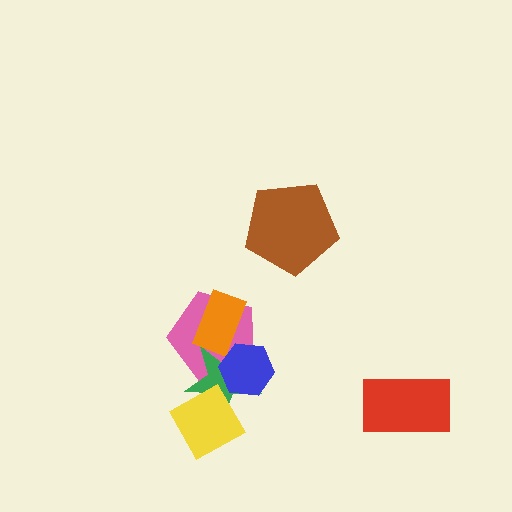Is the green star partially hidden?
Yes, it is partially covered by another shape.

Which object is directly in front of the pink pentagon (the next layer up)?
The green star is directly in front of the pink pentagon.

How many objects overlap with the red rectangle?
0 objects overlap with the red rectangle.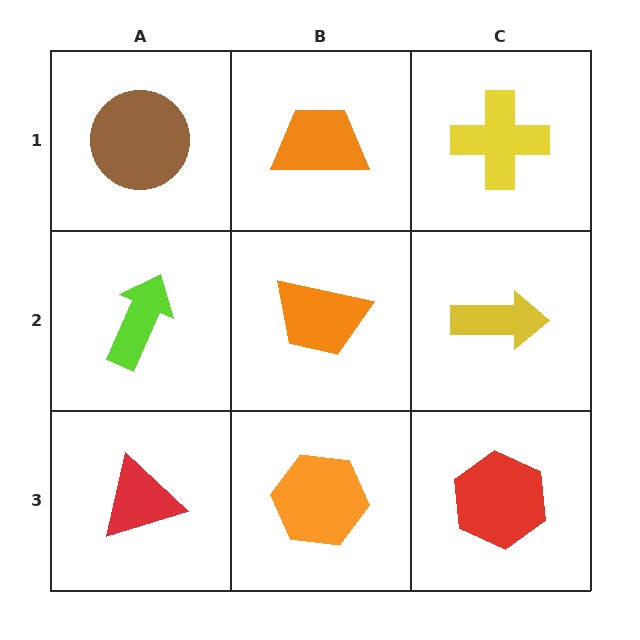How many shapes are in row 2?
3 shapes.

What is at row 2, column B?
An orange trapezoid.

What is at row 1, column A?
A brown circle.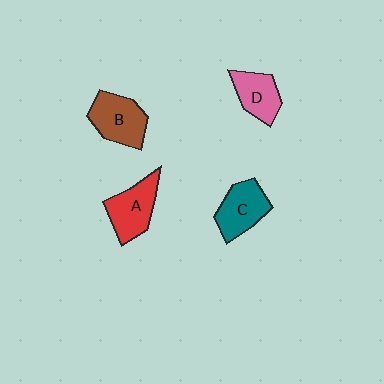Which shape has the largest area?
Shape B (brown).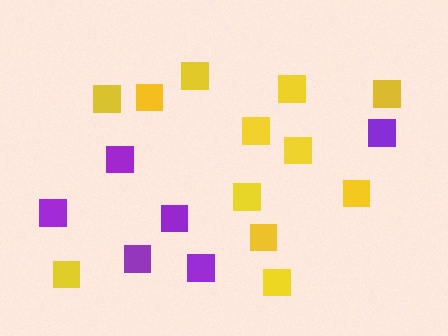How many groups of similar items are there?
There are 2 groups: one group of yellow squares (12) and one group of purple squares (6).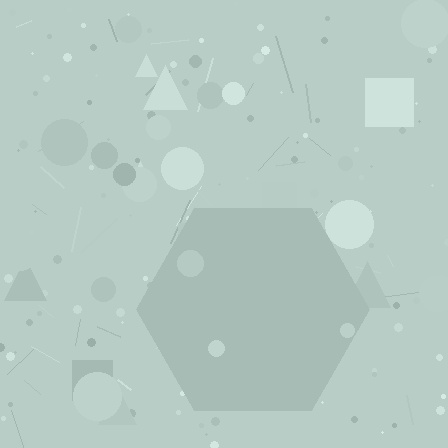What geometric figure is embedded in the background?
A hexagon is embedded in the background.